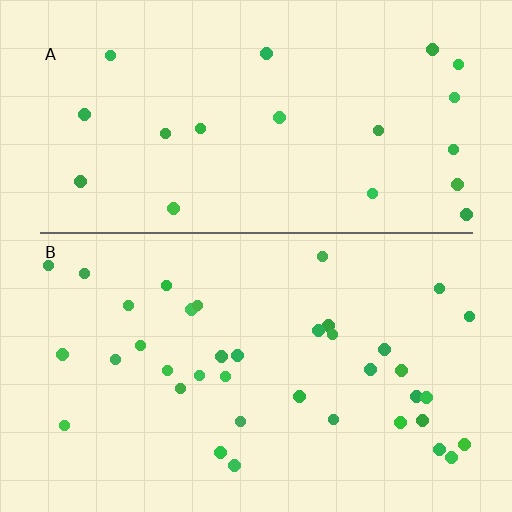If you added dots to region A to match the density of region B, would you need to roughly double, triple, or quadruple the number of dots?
Approximately double.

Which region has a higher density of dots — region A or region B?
B (the bottom).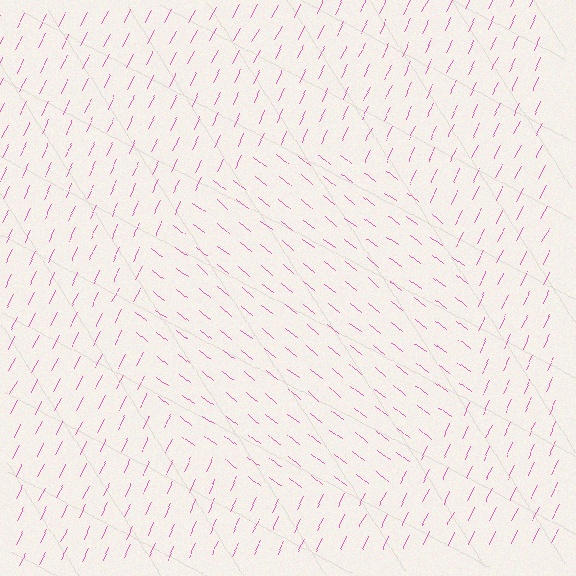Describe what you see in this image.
The image is filled with small pink line segments. A circle region in the image has lines oriented differently from the surrounding lines, creating a visible texture boundary.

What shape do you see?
I see a circle.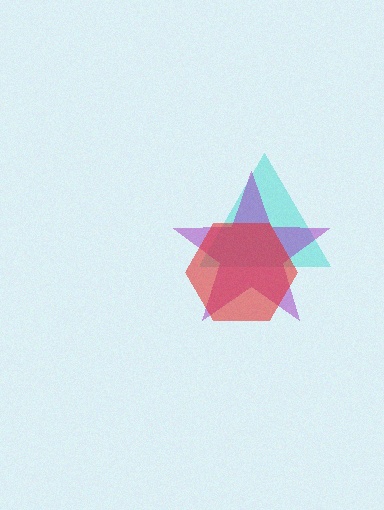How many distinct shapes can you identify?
There are 3 distinct shapes: a cyan triangle, a purple star, a red hexagon.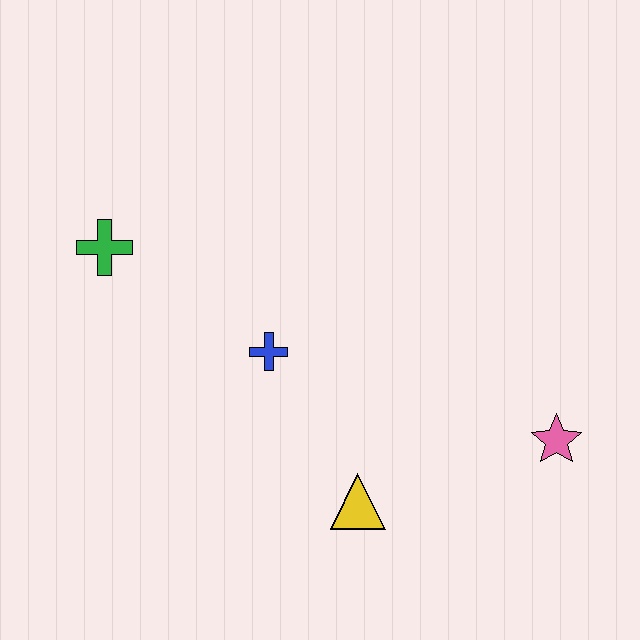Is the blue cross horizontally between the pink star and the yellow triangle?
No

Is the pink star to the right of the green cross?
Yes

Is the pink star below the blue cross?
Yes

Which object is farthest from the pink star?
The green cross is farthest from the pink star.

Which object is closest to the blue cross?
The yellow triangle is closest to the blue cross.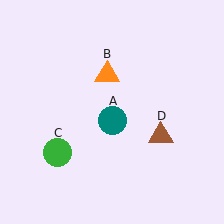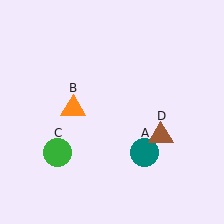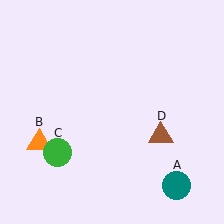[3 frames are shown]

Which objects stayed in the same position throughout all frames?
Green circle (object C) and brown triangle (object D) remained stationary.